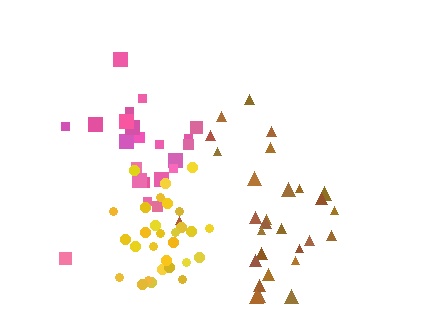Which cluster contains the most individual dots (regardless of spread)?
Yellow (30).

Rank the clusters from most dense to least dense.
yellow, pink, brown.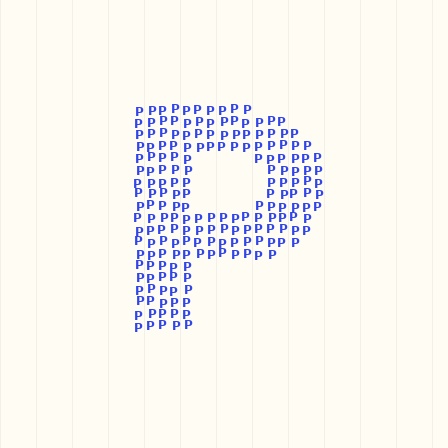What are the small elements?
The small elements are letter P's.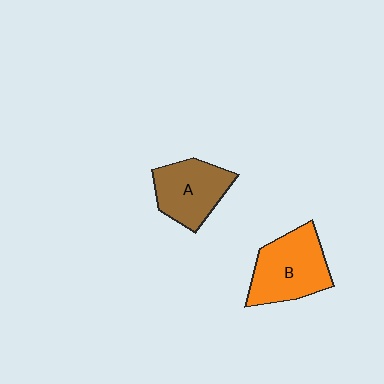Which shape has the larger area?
Shape B (orange).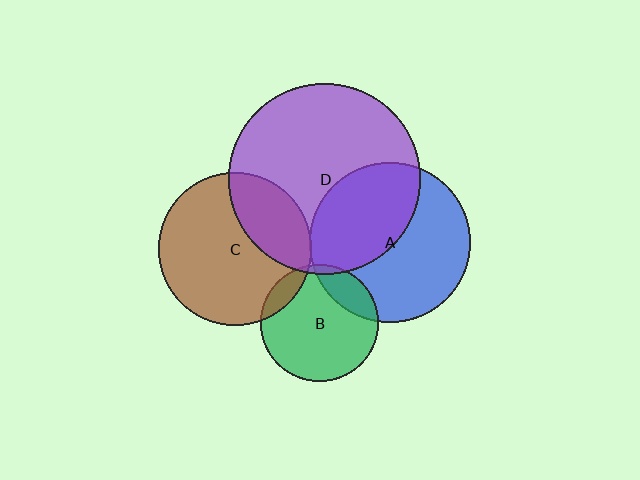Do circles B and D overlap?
Yes.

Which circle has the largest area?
Circle D (purple).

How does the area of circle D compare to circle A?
Approximately 1.4 times.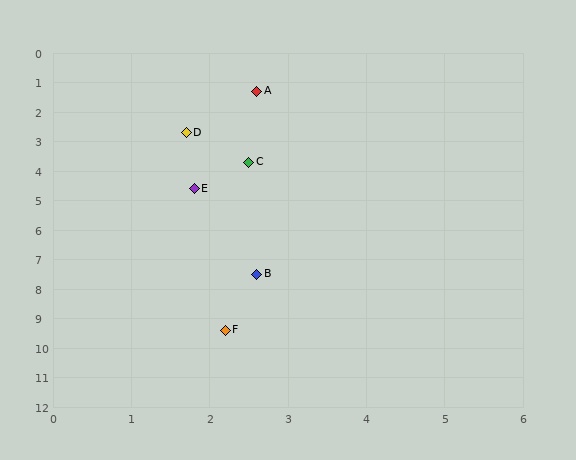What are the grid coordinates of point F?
Point F is at approximately (2.2, 9.4).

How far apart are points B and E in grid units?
Points B and E are about 3.0 grid units apart.